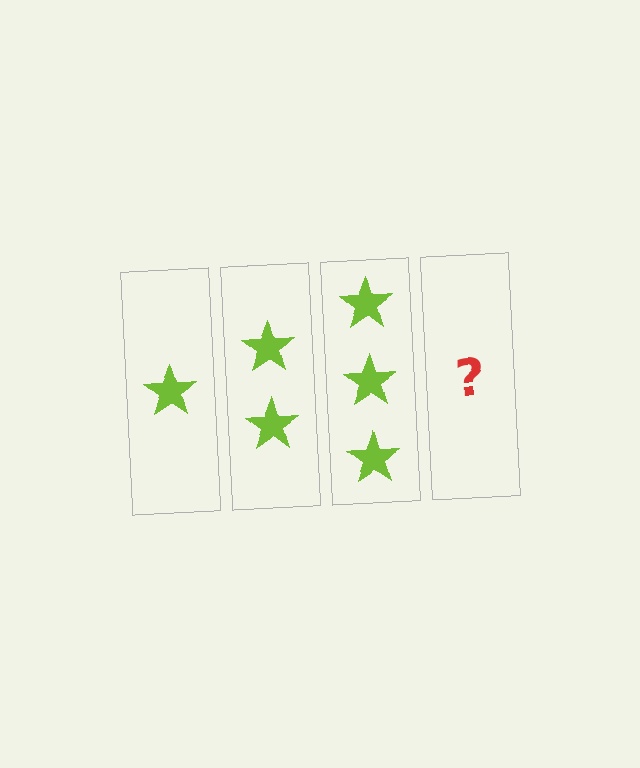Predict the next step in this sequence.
The next step is 4 stars.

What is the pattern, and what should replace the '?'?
The pattern is that each step adds one more star. The '?' should be 4 stars.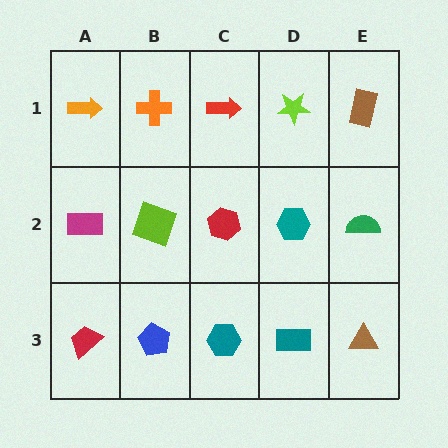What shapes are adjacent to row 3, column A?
A magenta rectangle (row 2, column A), a blue pentagon (row 3, column B).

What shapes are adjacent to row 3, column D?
A teal hexagon (row 2, column D), a teal hexagon (row 3, column C), a brown triangle (row 3, column E).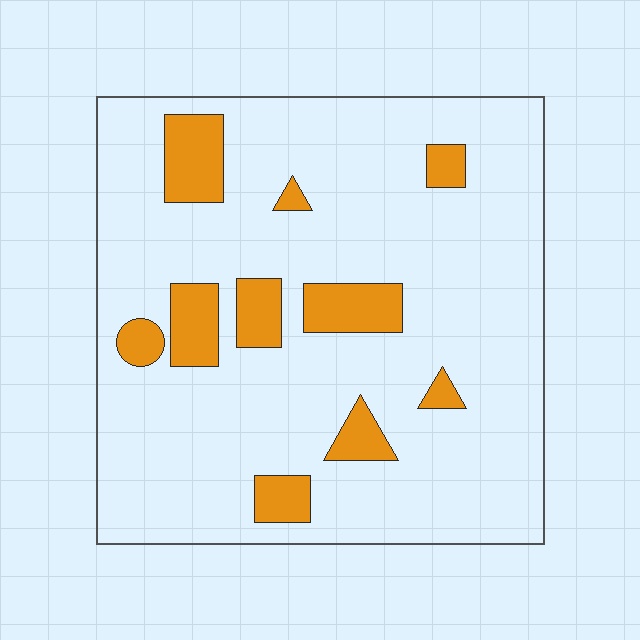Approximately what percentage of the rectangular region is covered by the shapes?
Approximately 15%.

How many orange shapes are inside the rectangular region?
10.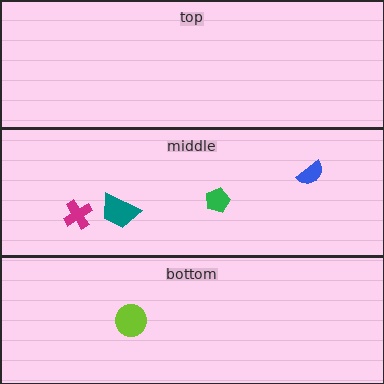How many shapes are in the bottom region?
1.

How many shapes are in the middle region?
4.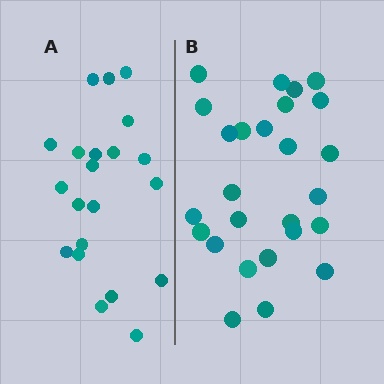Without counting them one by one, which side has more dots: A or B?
Region B (the right region) has more dots.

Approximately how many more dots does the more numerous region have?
Region B has about 5 more dots than region A.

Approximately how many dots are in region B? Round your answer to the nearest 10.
About 30 dots. (The exact count is 26, which rounds to 30.)